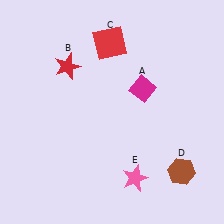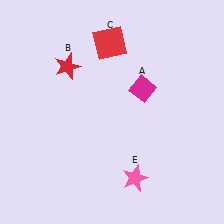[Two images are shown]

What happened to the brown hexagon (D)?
The brown hexagon (D) was removed in Image 2. It was in the bottom-right area of Image 1.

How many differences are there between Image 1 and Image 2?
There is 1 difference between the two images.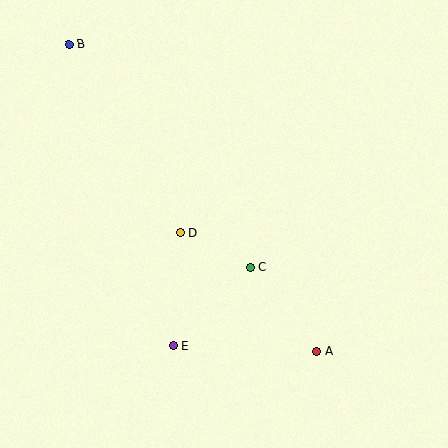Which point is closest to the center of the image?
Point D at (180, 233) is closest to the center.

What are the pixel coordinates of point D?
Point D is at (180, 233).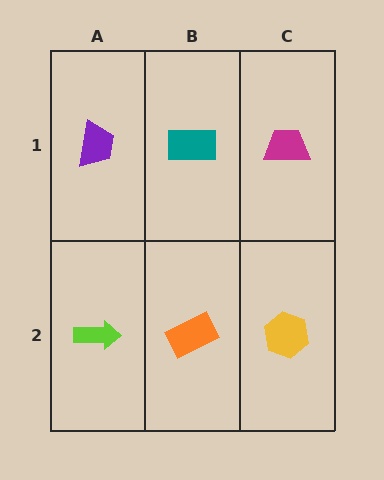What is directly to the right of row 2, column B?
A yellow hexagon.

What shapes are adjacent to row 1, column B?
An orange rectangle (row 2, column B), a purple trapezoid (row 1, column A), a magenta trapezoid (row 1, column C).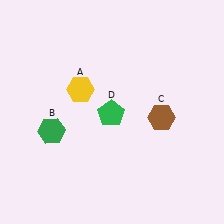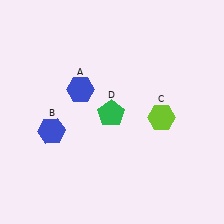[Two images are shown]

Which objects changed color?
A changed from yellow to blue. B changed from green to blue. C changed from brown to lime.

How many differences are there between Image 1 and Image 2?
There are 3 differences between the two images.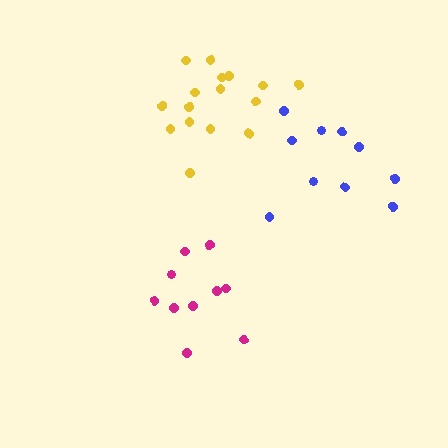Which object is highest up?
The yellow cluster is topmost.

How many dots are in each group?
Group 1: 10 dots, Group 2: 16 dots, Group 3: 10 dots (36 total).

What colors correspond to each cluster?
The clusters are colored: magenta, yellow, blue.